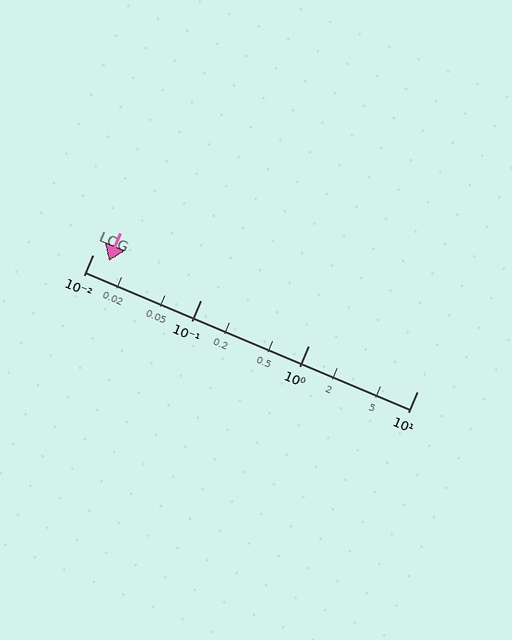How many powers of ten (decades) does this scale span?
The scale spans 3 decades, from 0.01 to 10.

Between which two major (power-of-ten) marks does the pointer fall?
The pointer is between 0.01 and 0.1.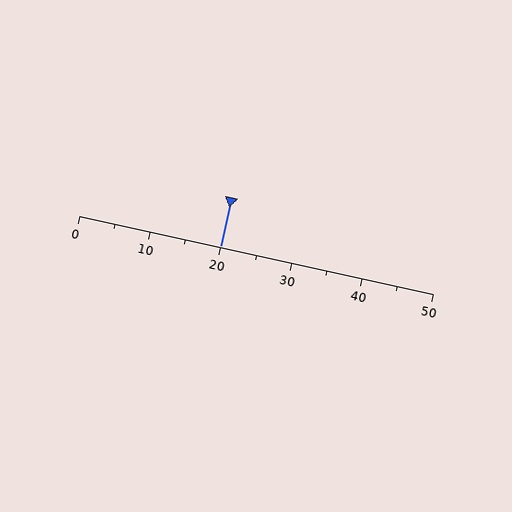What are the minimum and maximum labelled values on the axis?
The axis runs from 0 to 50.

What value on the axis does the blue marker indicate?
The marker indicates approximately 20.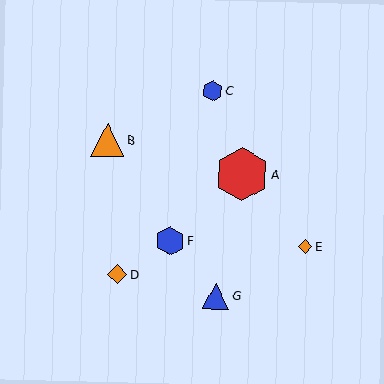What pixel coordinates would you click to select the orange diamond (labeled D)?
Click at (117, 274) to select the orange diamond D.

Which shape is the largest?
The red hexagon (labeled A) is the largest.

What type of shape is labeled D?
Shape D is an orange diamond.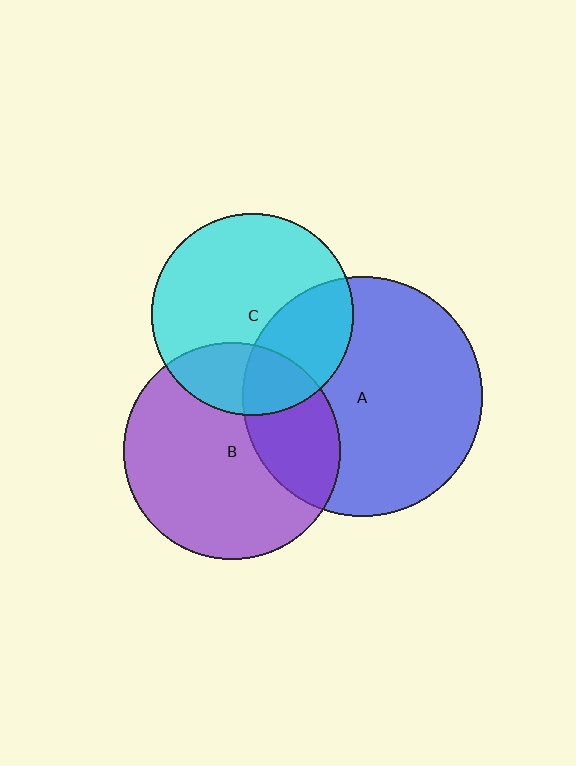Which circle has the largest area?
Circle A (blue).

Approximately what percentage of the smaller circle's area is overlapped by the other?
Approximately 30%.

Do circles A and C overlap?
Yes.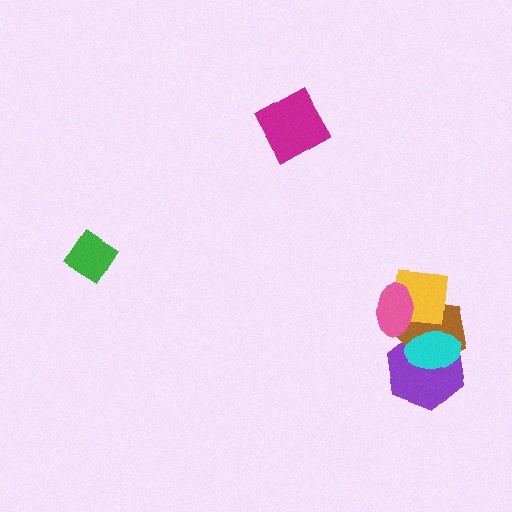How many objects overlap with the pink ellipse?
2 objects overlap with the pink ellipse.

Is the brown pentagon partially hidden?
Yes, it is partially covered by another shape.